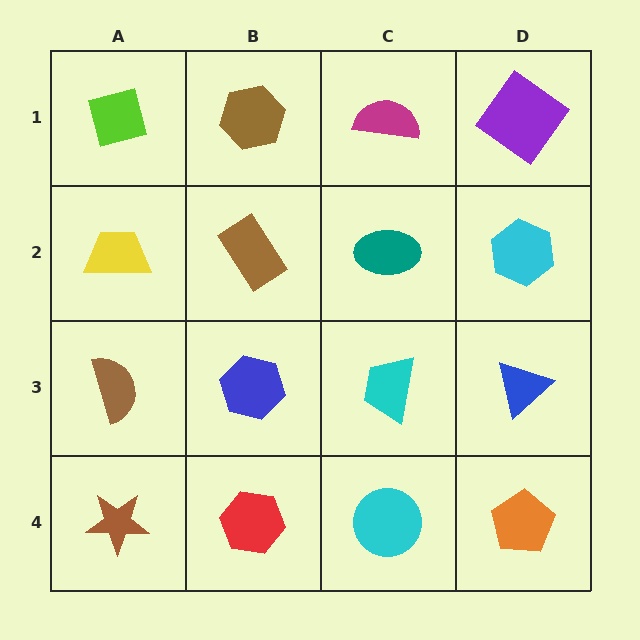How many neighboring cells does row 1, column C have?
3.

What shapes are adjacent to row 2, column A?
A lime diamond (row 1, column A), a brown semicircle (row 3, column A), a brown rectangle (row 2, column B).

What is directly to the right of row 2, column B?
A teal ellipse.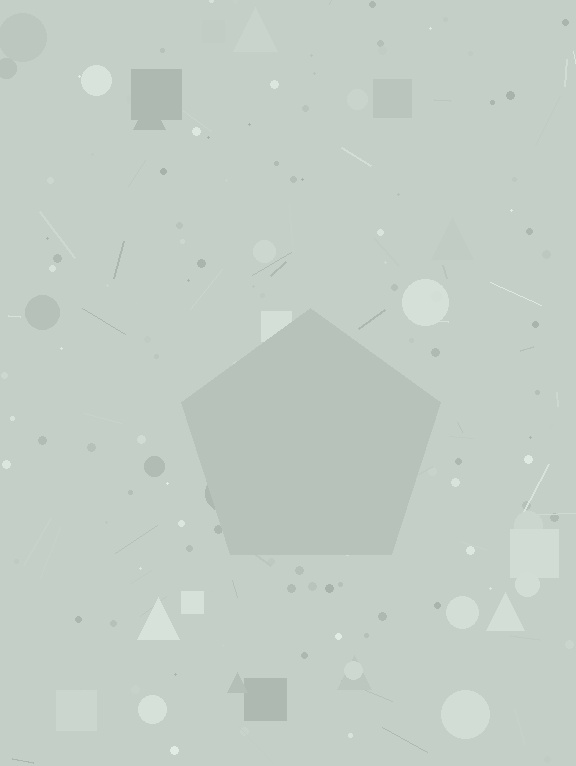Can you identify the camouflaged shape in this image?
The camouflaged shape is a pentagon.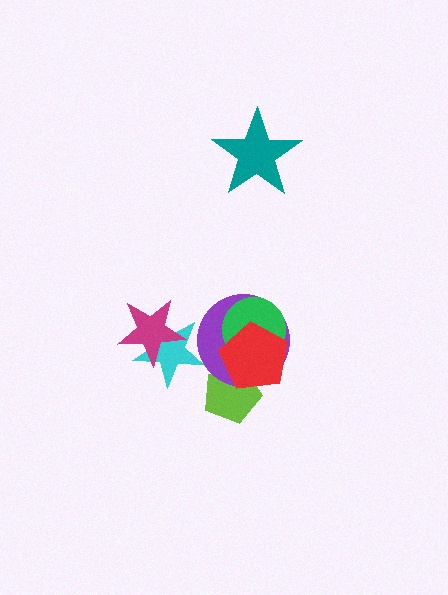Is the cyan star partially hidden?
Yes, it is partially covered by another shape.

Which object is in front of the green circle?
The red pentagon is in front of the green circle.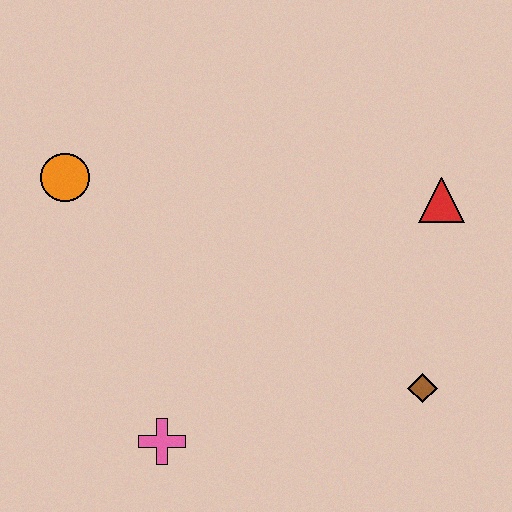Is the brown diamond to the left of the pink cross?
No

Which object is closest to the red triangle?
The brown diamond is closest to the red triangle.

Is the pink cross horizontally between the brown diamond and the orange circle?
Yes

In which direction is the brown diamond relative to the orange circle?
The brown diamond is to the right of the orange circle.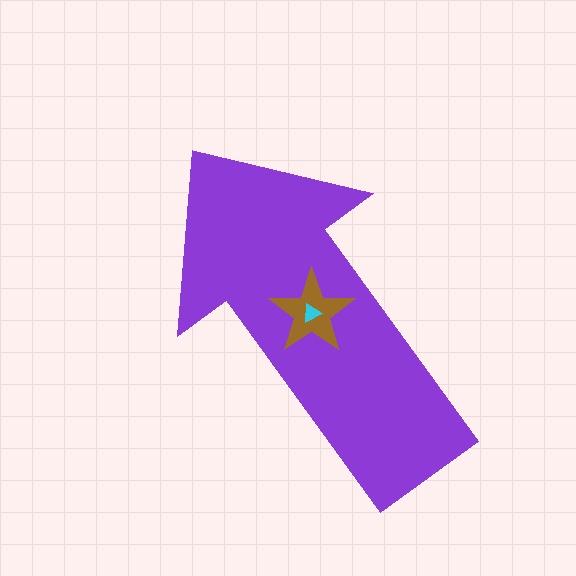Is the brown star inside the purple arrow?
Yes.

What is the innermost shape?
The cyan triangle.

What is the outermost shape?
The purple arrow.